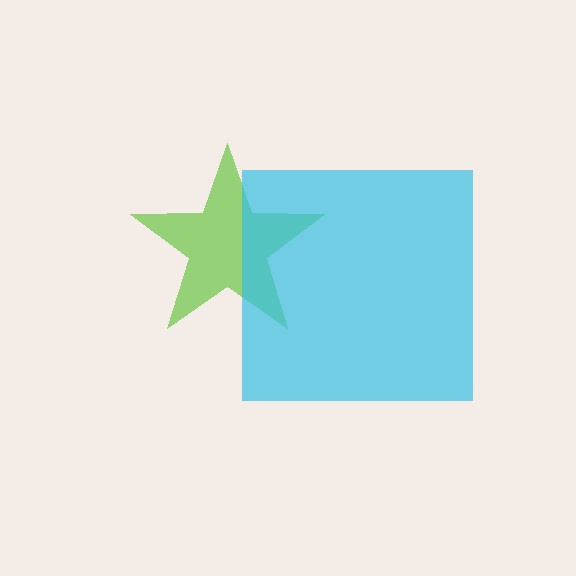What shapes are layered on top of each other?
The layered shapes are: a lime star, a cyan square.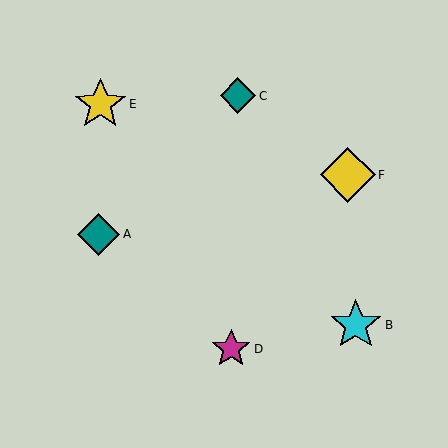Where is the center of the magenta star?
The center of the magenta star is at (231, 349).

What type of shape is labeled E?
Shape E is a yellow star.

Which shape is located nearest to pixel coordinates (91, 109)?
The yellow star (labeled E) at (100, 104) is nearest to that location.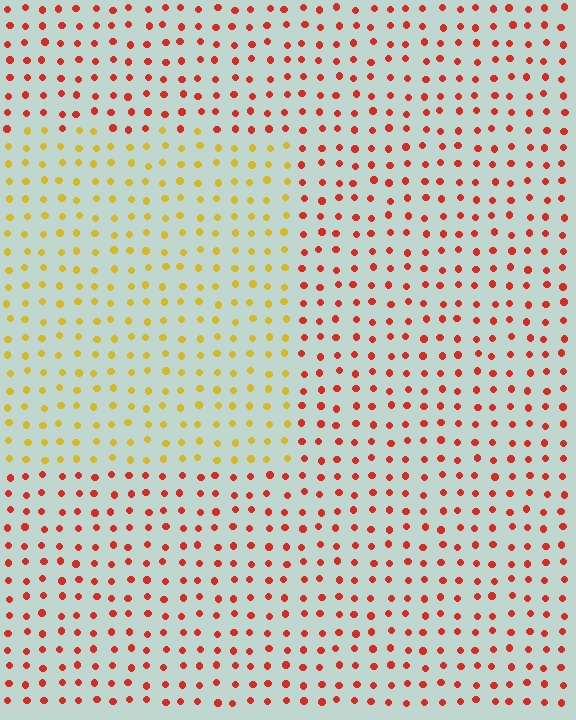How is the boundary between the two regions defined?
The boundary is defined purely by a slight shift in hue (about 48 degrees). Spacing, size, and orientation are identical on both sides.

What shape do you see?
I see a rectangle.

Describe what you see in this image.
The image is filled with small red elements in a uniform arrangement. A rectangle-shaped region is visible where the elements are tinted to a slightly different hue, forming a subtle color boundary.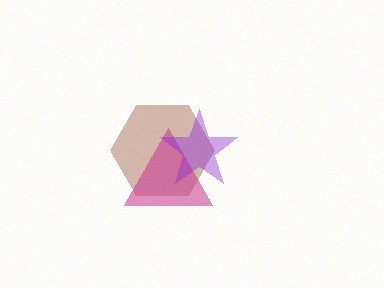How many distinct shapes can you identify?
There are 3 distinct shapes: a brown hexagon, a magenta triangle, a purple star.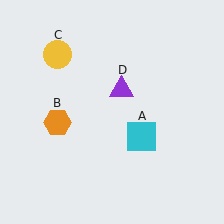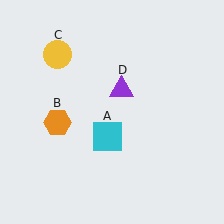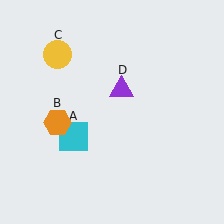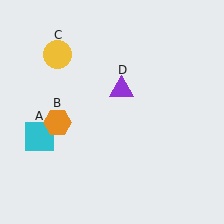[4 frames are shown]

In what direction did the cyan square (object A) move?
The cyan square (object A) moved left.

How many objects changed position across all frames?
1 object changed position: cyan square (object A).